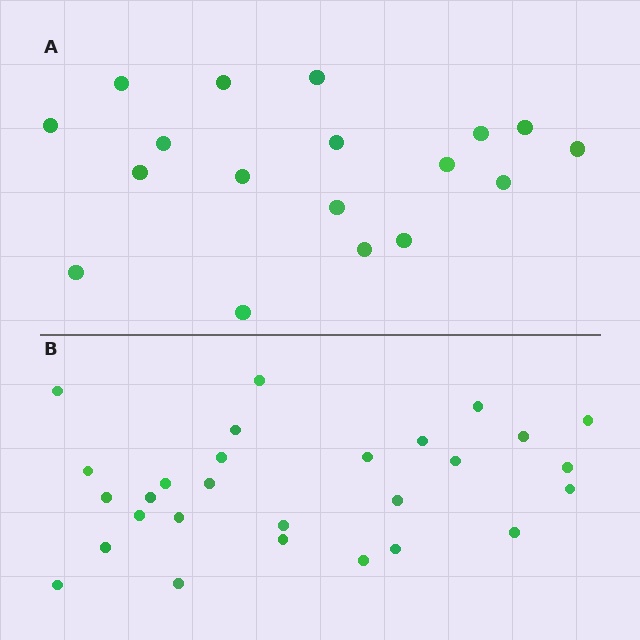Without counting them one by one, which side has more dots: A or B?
Region B (the bottom region) has more dots.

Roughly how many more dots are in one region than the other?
Region B has roughly 10 or so more dots than region A.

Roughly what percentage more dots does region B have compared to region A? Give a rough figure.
About 55% more.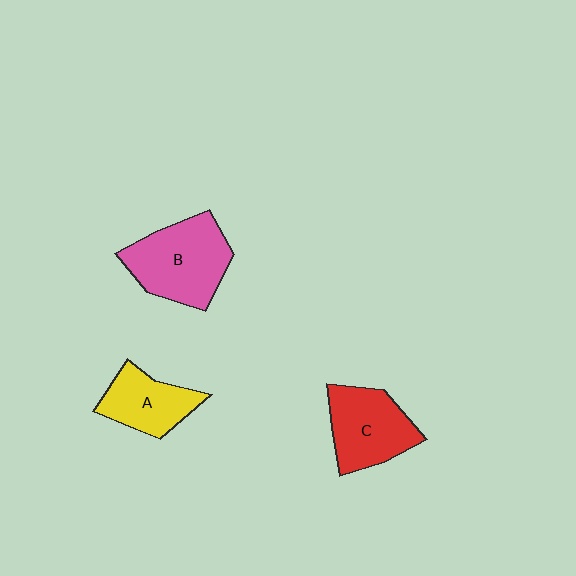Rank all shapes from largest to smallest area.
From largest to smallest: B (pink), C (red), A (yellow).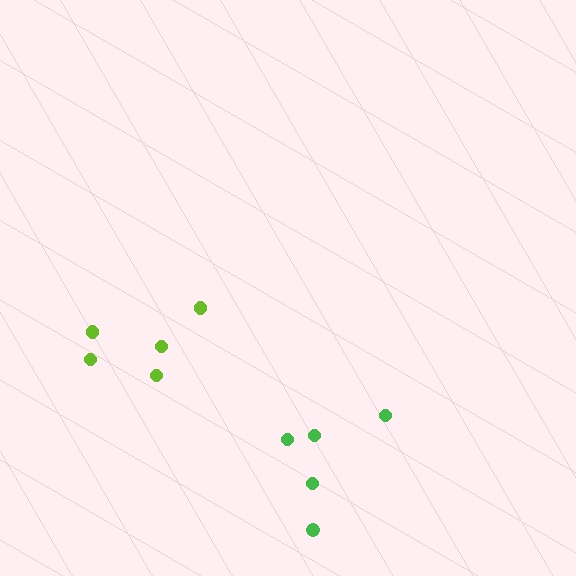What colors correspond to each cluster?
The clusters are colored: lime, green.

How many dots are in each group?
Group 1: 5 dots, Group 2: 5 dots (10 total).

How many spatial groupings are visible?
There are 2 spatial groupings.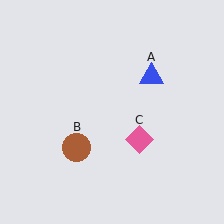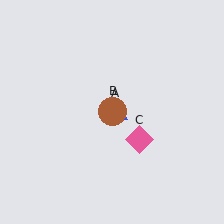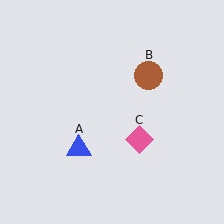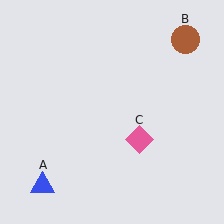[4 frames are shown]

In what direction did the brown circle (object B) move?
The brown circle (object B) moved up and to the right.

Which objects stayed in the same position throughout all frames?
Pink diamond (object C) remained stationary.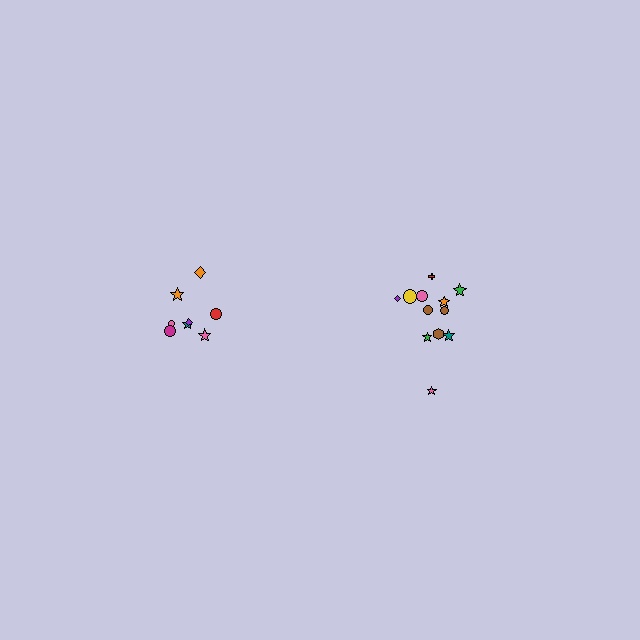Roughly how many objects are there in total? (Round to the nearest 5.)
Roughly 20 objects in total.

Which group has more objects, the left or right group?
The right group.